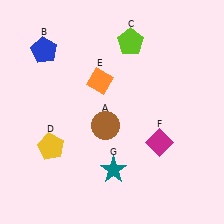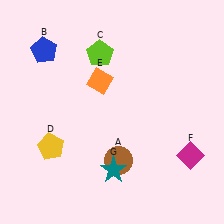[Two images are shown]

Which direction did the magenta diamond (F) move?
The magenta diamond (F) moved right.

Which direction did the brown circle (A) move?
The brown circle (A) moved down.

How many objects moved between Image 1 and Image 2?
3 objects moved between the two images.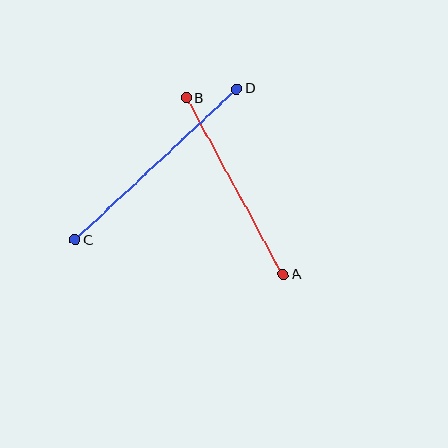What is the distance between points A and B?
The distance is approximately 201 pixels.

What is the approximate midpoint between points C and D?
The midpoint is at approximately (156, 164) pixels.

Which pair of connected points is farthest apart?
Points C and D are farthest apart.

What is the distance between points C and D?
The distance is approximately 222 pixels.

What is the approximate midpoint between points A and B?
The midpoint is at approximately (235, 186) pixels.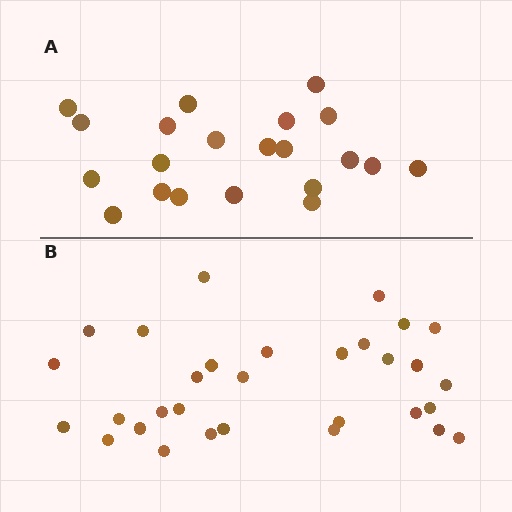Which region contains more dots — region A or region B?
Region B (the bottom region) has more dots.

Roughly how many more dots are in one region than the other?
Region B has roughly 10 or so more dots than region A.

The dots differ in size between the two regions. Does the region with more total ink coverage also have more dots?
No. Region A has more total ink coverage because its dots are larger, but region B actually contains more individual dots. Total area can be misleading — the number of items is what matters here.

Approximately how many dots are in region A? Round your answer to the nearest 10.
About 20 dots. (The exact count is 21, which rounds to 20.)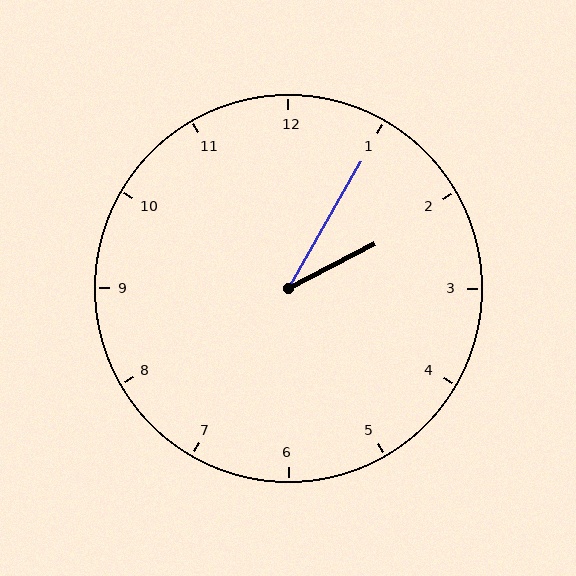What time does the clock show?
2:05.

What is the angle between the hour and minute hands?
Approximately 32 degrees.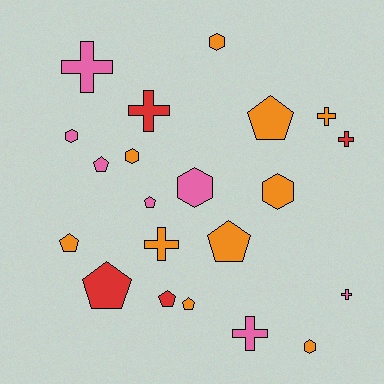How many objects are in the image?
There are 21 objects.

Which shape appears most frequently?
Pentagon, with 8 objects.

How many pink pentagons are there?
There are 2 pink pentagons.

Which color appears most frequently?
Orange, with 10 objects.